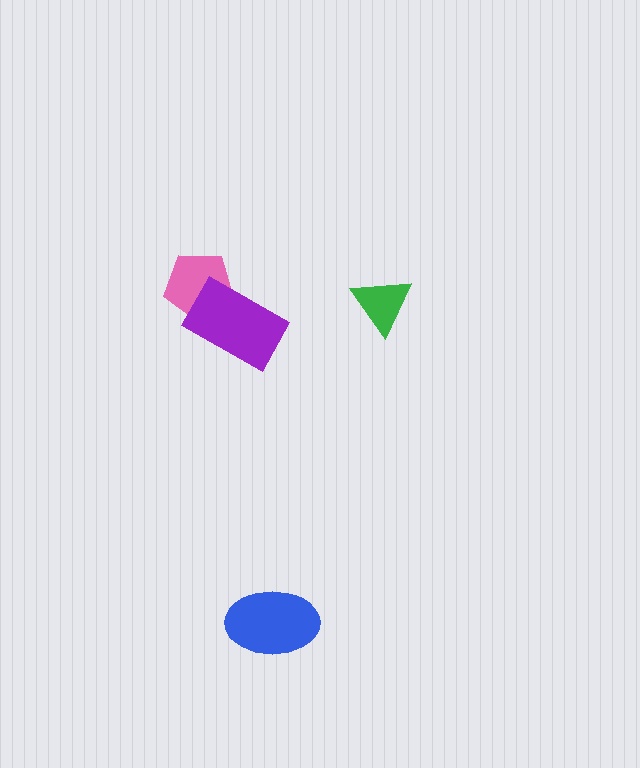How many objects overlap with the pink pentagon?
1 object overlaps with the pink pentagon.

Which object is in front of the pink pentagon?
The purple rectangle is in front of the pink pentagon.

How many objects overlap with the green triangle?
0 objects overlap with the green triangle.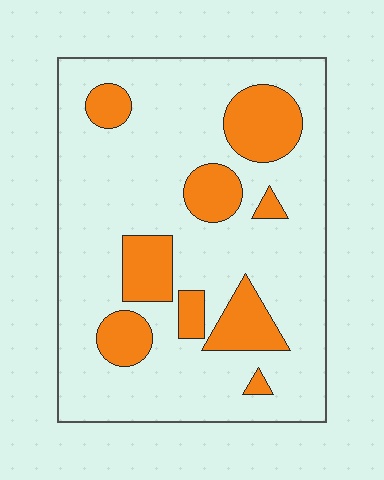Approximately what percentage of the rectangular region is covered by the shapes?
Approximately 20%.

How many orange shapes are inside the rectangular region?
9.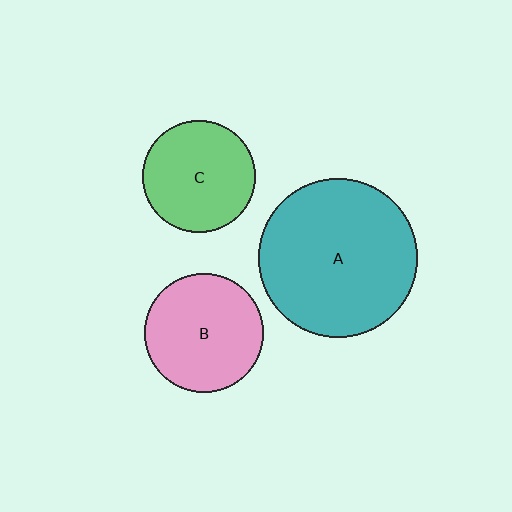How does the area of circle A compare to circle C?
Approximately 2.0 times.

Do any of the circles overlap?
No, none of the circles overlap.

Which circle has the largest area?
Circle A (teal).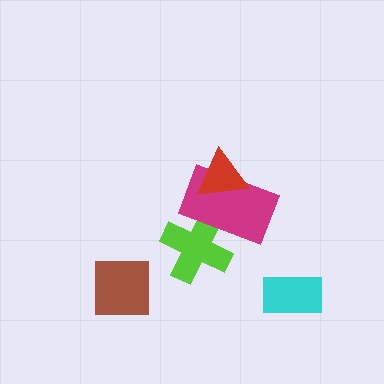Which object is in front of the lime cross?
The magenta rectangle is in front of the lime cross.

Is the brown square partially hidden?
No, no other shape covers it.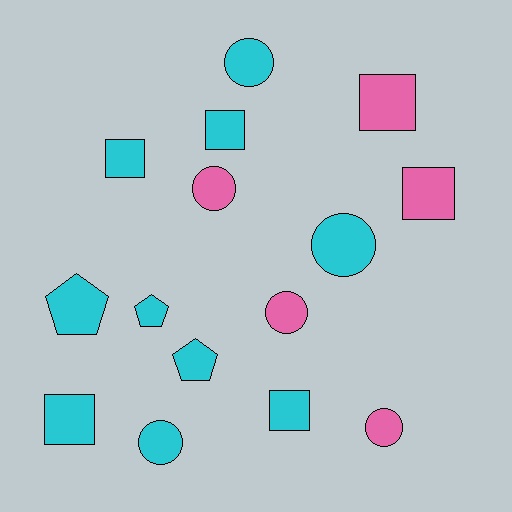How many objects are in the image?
There are 15 objects.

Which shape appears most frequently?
Circle, with 6 objects.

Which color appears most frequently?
Cyan, with 10 objects.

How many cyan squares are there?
There are 4 cyan squares.